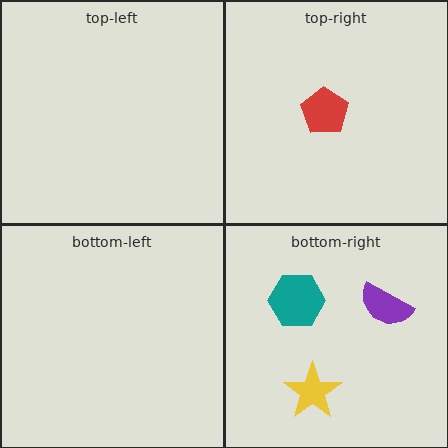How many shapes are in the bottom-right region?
3.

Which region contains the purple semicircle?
The bottom-right region.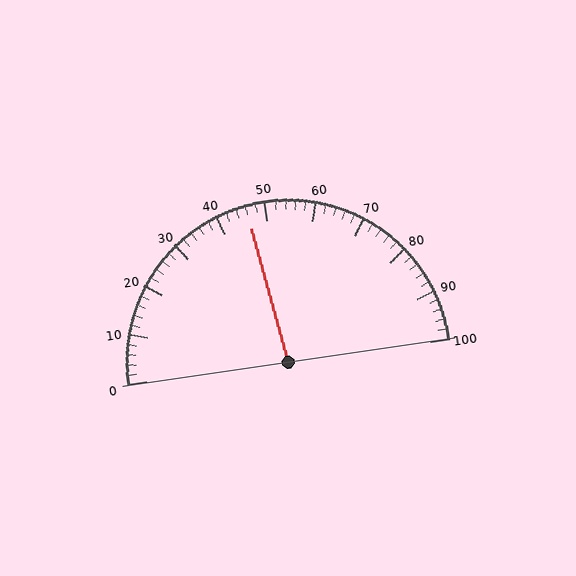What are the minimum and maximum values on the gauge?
The gauge ranges from 0 to 100.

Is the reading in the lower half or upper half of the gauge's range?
The reading is in the lower half of the range (0 to 100).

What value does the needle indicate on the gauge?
The needle indicates approximately 46.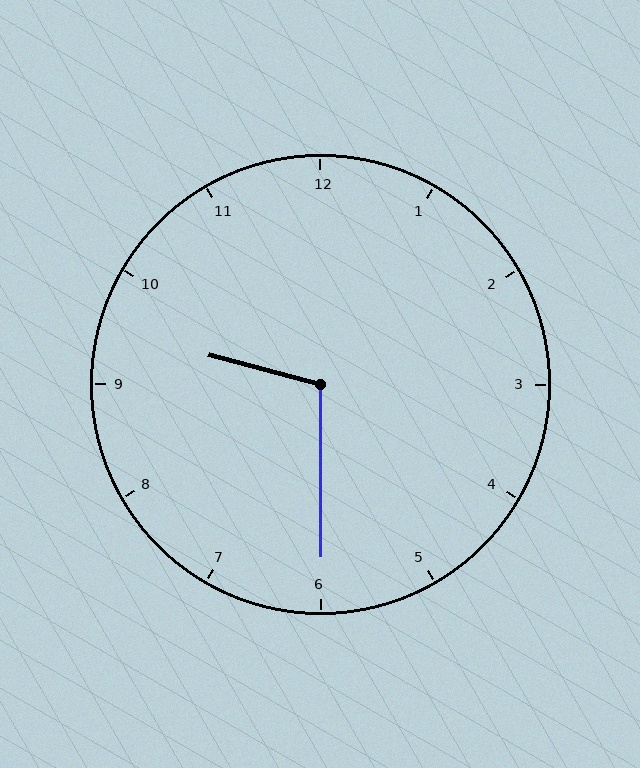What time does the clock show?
9:30.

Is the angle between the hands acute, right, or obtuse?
It is obtuse.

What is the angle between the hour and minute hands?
Approximately 105 degrees.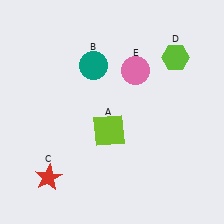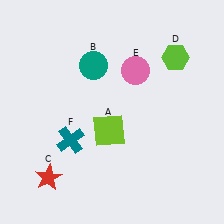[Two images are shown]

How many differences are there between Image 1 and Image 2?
There is 1 difference between the two images.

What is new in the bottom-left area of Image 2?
A teal cross (F) was added in the bottom-left area of Image 2.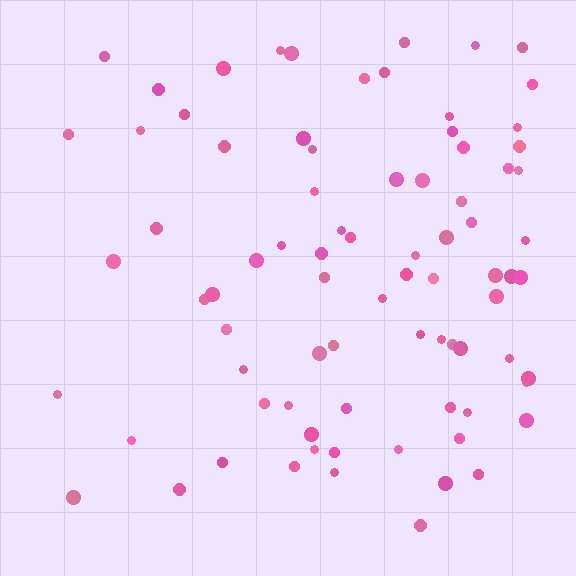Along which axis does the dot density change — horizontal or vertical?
Horizontal.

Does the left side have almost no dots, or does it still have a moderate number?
Still a moderate number, just noticeably fewer than the right.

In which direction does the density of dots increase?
From left to right, with the right side densest.